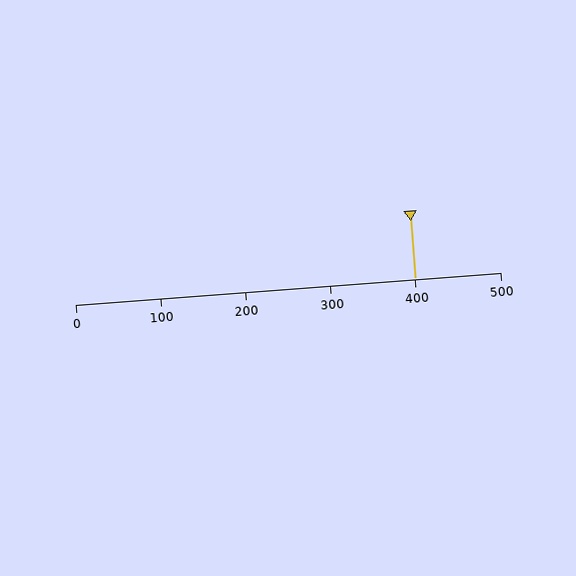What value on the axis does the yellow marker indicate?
The marker indicates approximately 400.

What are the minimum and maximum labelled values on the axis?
The axis runs from 0 to 500.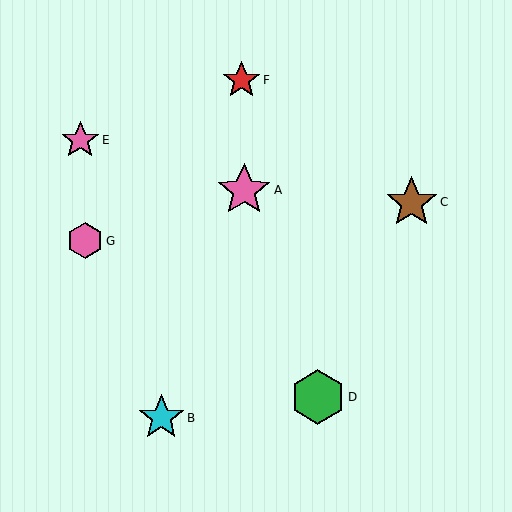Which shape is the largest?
The green hexagon (labeled D) is the largest.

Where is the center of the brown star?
The center of the brown star is at (412, 202).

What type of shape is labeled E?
Shape E is a pink star.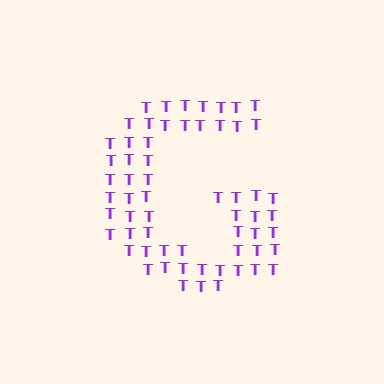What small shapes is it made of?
It is made of small letter T's.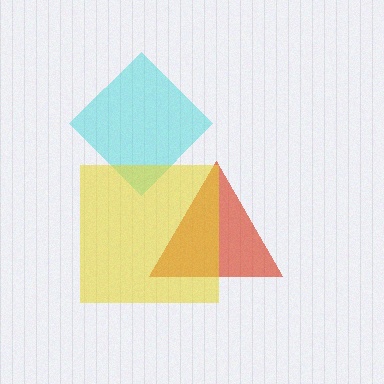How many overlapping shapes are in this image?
There are 3 overlapping shapes in the image.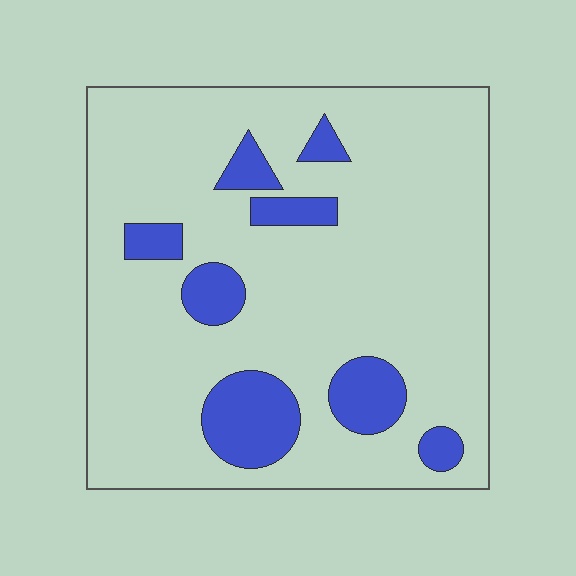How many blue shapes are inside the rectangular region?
8.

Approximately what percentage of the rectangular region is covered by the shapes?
Approximately 15%.